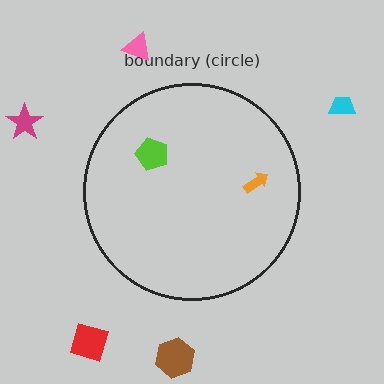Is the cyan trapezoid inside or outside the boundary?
Outside.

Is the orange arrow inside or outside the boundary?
Inside.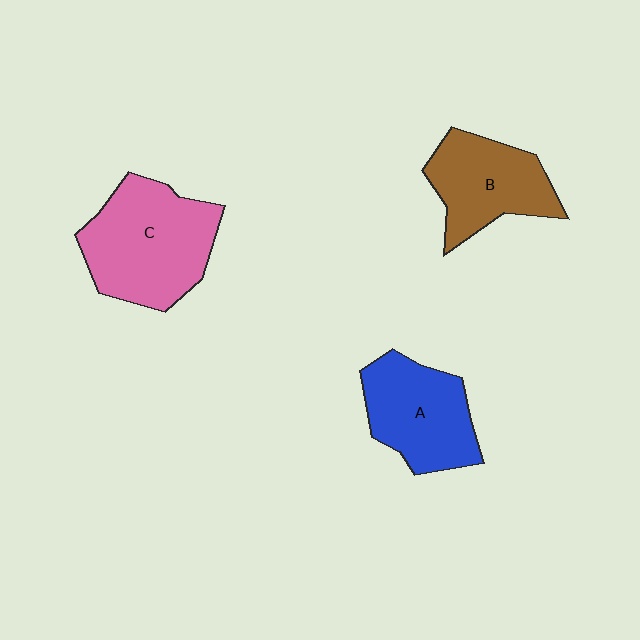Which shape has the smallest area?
Shape B (brown).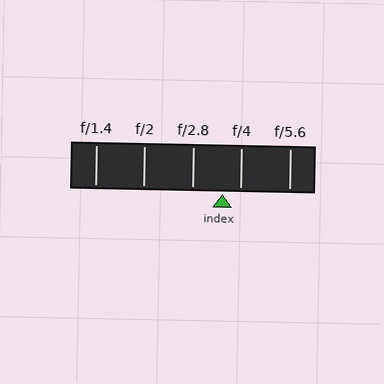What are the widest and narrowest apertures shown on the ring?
The widest aperture shown is f/1.4 and the narrowest is f/5.6.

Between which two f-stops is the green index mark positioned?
The index mark is between f/2.8 and f/4.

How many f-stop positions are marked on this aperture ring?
There are 5 f-stop positions marked.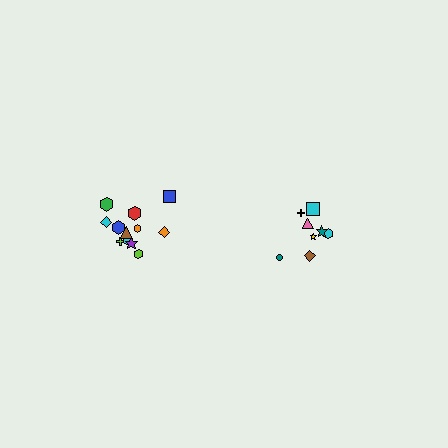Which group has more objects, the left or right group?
The left group.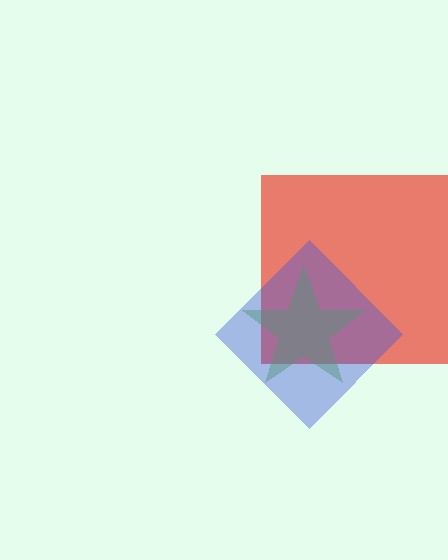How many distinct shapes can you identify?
There are 3 distinct shapes: a red square, a lime star, a blue diamond.